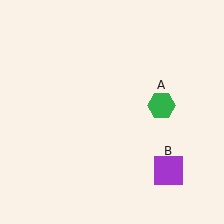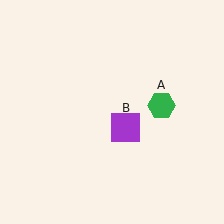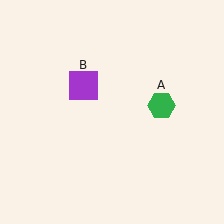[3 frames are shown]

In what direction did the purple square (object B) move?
The purple square (object B) moved up and to the left.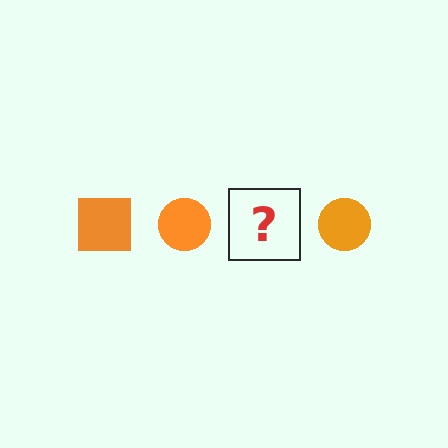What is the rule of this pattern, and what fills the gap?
The rule is that the pattern cycles through square, circle shapes in orange. The gap should be filled with an orange square.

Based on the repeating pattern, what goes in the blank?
The blank should be an orange square.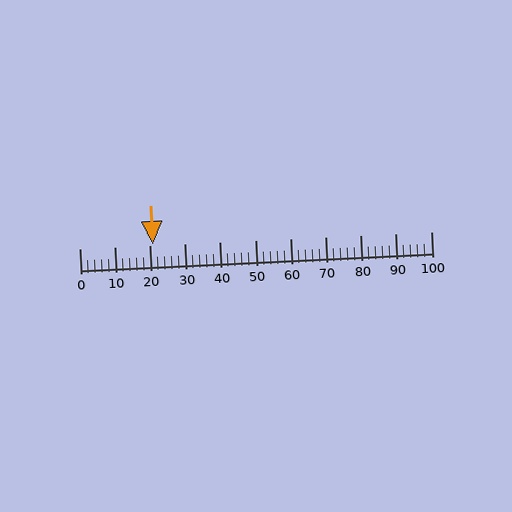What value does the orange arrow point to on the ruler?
The orange arrow points to approximately 21.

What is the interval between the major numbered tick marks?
The major tick marks are spaced 10 units apart.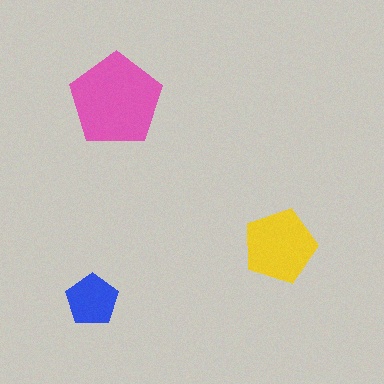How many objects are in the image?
There are 3 objects in the image.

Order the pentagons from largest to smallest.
the pink one, the yellow one, the blue one.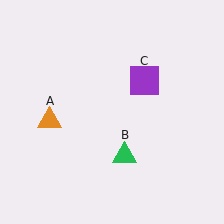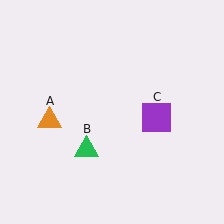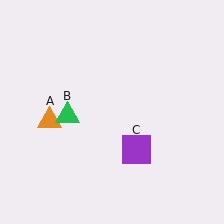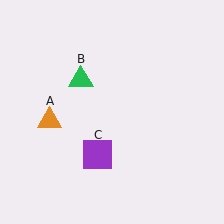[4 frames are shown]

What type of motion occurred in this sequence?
The green triangle (object B), purple square (object C) rotated clockwise around the center of the scene.